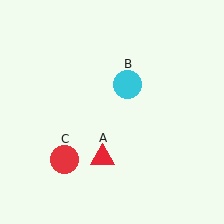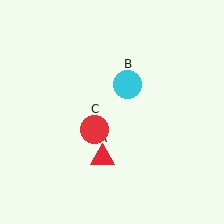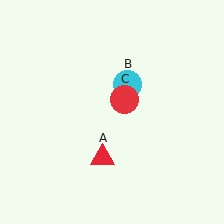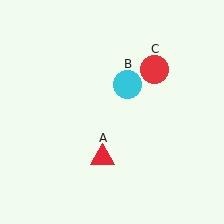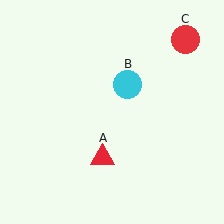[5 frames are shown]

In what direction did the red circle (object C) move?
The red circle (object C) moved up and to the right.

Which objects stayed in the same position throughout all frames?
Red triangle (object A) and cyan circle (object B) remained stationary.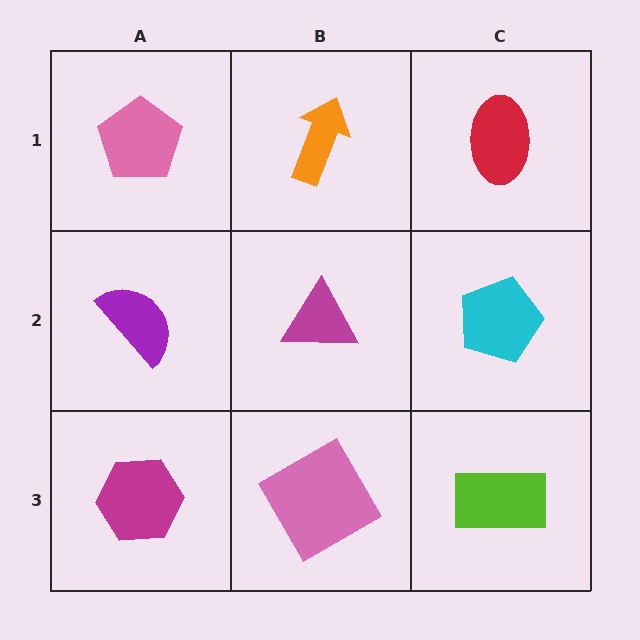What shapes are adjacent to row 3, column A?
A purple semicircle (row 2, column A), a pink square (row 3, column B).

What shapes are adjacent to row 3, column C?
A cyan pentagon (row 2, column C), a pink square (row 3, column B).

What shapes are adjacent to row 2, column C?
A red ellipse (row 1, column C), a lime rectangle (row 3, column C), a magenta triangle (row 2, column B).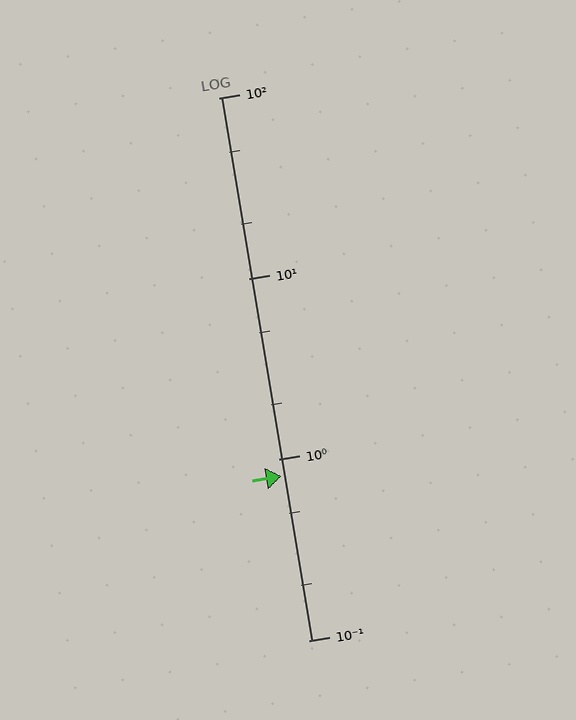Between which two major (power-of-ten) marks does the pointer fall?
The pointer is between 0.1 and 1.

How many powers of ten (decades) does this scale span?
The scale spans 3 decades, from 0.1 to 100.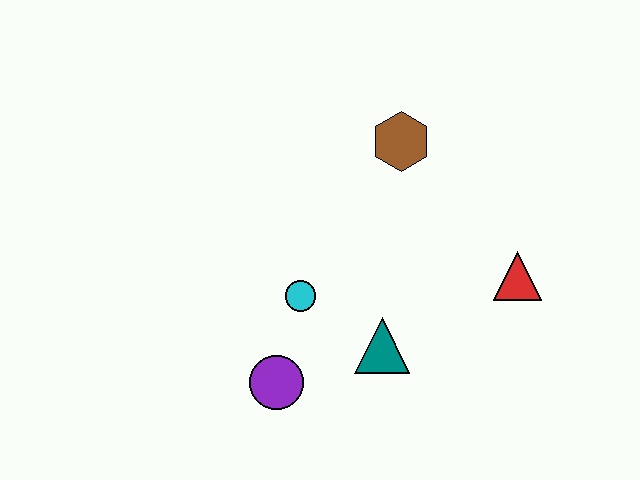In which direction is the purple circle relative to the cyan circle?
The purple circle is below the cyan circle.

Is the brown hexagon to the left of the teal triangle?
No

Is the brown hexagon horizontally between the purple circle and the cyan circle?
No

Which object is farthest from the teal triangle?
The brown hexagon is farthest from the teal triangle.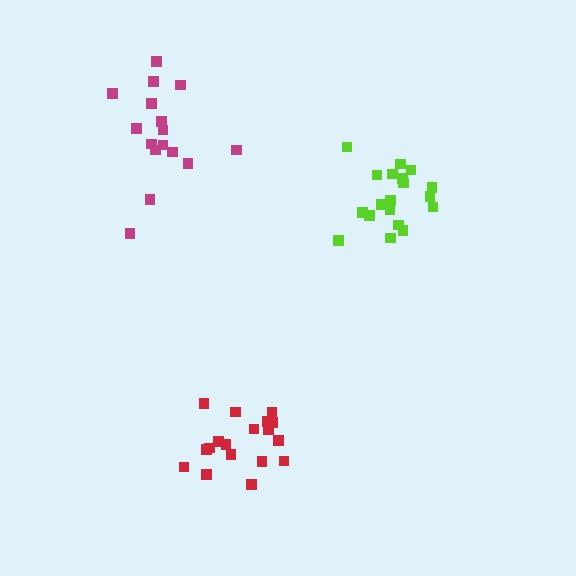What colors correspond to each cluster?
The clusters are colored: lime, magenta, red.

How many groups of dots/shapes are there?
There are 3 groups.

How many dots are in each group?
Group 1: 19 dots, Group 2: 16 dots, Group 3: 18 dots (53 total).